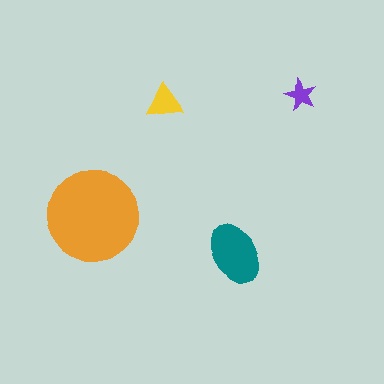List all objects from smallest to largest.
The purple star, the yellow triangle, the teal ellipse, the orange circle.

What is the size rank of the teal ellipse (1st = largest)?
2nd.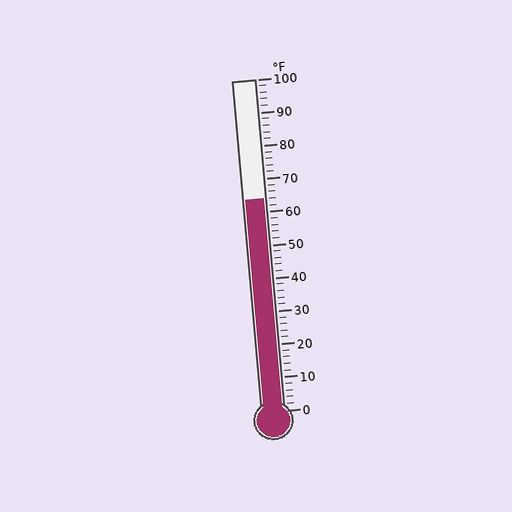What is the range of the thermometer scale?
The thermometer scale ranges from 0°F to 100°F.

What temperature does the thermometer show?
The thermometer shows approximately 64°F.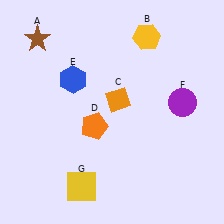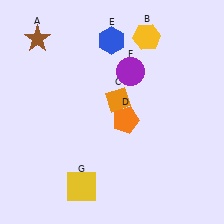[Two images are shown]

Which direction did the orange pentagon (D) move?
The orange pentagon (D) moved right.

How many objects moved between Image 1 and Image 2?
3 objects moved between the two images.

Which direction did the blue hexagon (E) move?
The blue hexagon (E) moved up.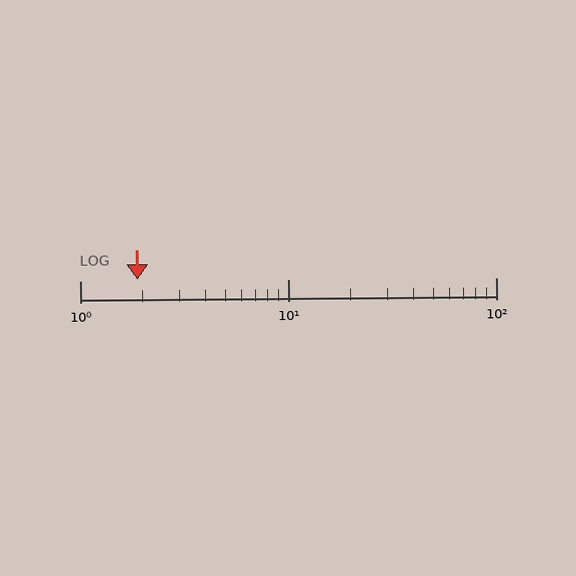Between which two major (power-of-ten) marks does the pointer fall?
The pointer is between 1 and 10.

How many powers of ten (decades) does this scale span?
The scale spans 2 decades, from 1 to 100.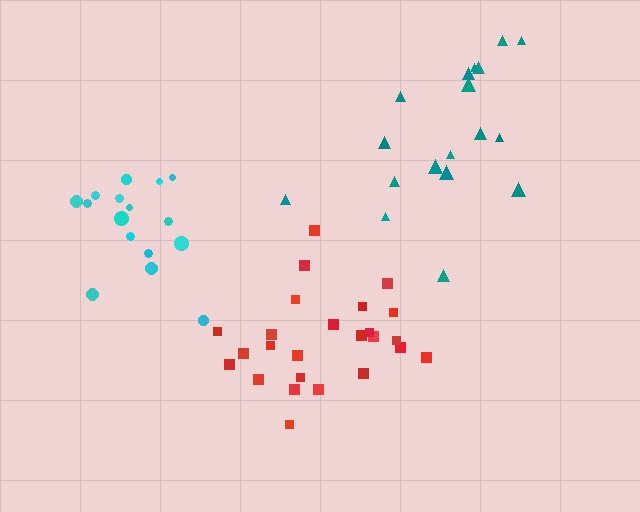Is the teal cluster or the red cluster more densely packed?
Red.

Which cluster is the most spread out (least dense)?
Teal.